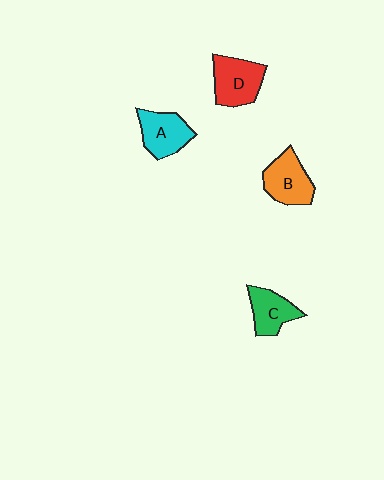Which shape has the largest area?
Shape D (red).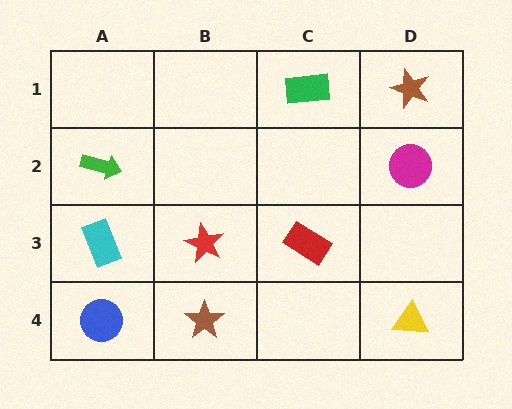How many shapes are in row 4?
3 shapes.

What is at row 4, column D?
A yellow triangle.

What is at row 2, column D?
A magenta circle.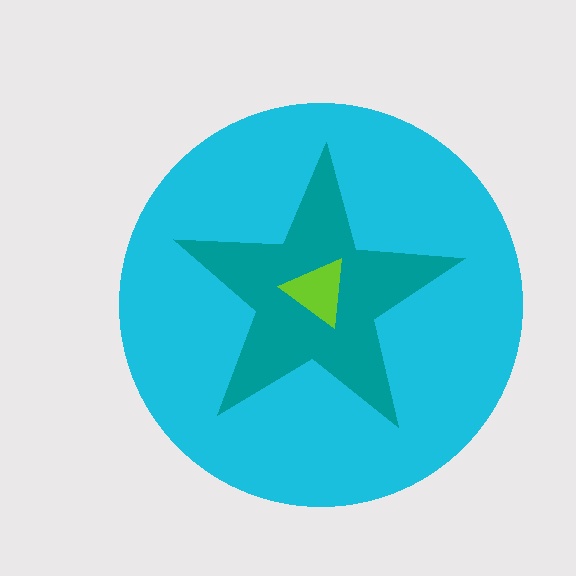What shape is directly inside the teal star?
The lime triangle.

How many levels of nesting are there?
3.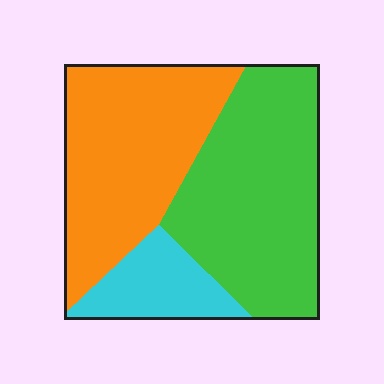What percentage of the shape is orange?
Orange takes up between a quarter and a half of the shape.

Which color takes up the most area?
Green, at roughly 45%.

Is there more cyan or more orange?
Orange.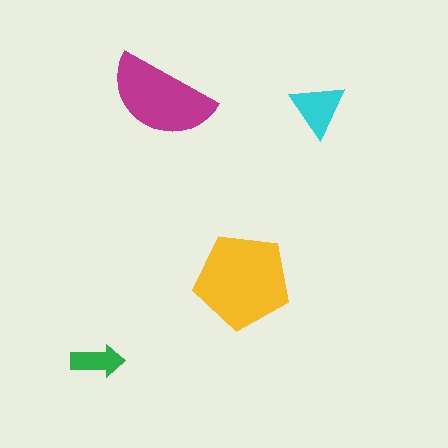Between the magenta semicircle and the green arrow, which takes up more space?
The magenta semicircle.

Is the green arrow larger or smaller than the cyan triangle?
Smaller.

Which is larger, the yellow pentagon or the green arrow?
The yellow pentagon.